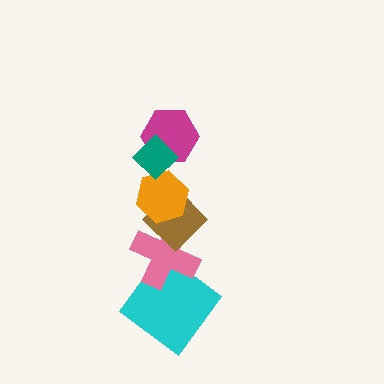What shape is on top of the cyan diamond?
The pink cross is on top of the cyan diamond.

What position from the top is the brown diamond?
The brown diamond is 4th from the top.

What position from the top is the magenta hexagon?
The magenta hexagon is 2nd from the top.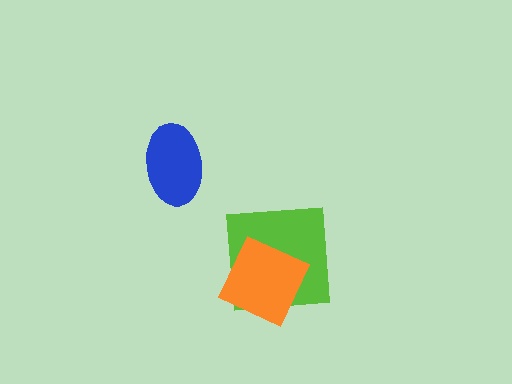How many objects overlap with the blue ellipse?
0 objects overlap with the blue ellipse.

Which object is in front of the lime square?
The orange diamond is in front of the lime square.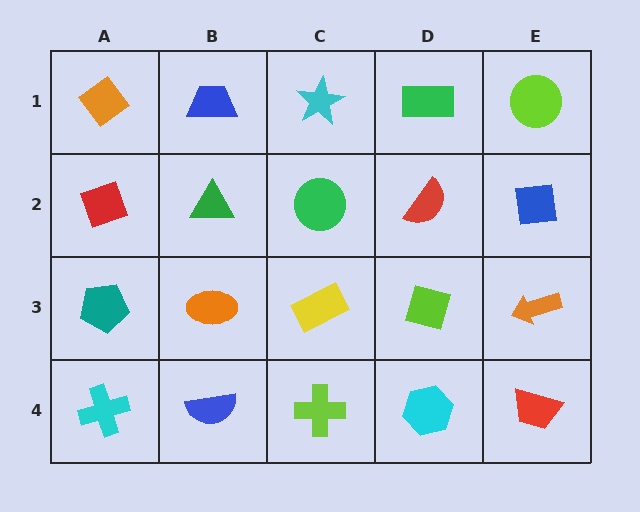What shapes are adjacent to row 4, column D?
A lime square (row 3, column D), a lime cross (row 4, column C), a red trapezoid (row 4, column E).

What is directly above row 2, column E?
A lime circle.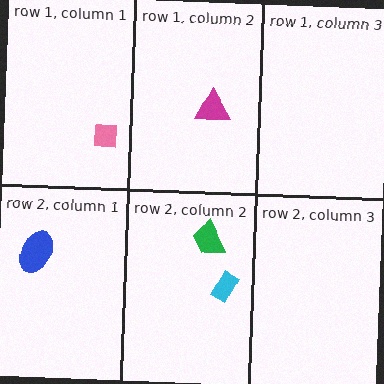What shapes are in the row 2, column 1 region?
The blue ellipse.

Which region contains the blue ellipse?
The row 2, column 1 region.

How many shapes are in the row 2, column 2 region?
2.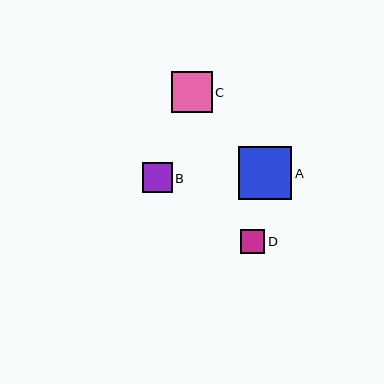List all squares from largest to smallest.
From largest to smallest: A, C, B, D.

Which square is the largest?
Square A is the largest with a size of approximately 53 pixels.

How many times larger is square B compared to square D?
Square B is approximately 1.2 times the size of square D.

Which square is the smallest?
Square D is the smallest with a size of approximately 25 pixels.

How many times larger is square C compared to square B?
Square C is approximately 1.3 times the size of square B.